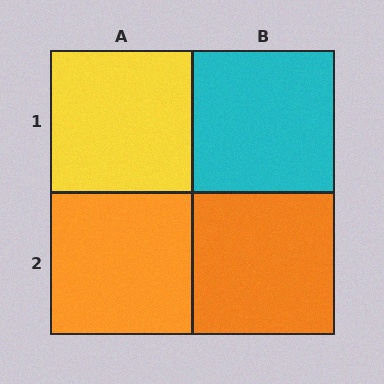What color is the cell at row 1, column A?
Yellow.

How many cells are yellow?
1 cell is yellow.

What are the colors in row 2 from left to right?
Orange, orange.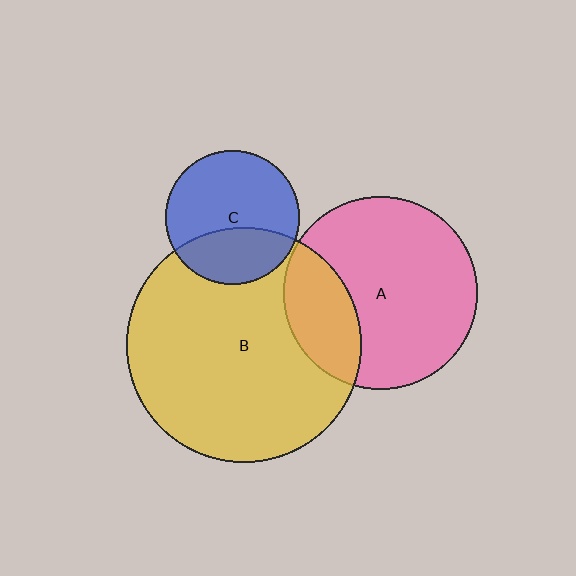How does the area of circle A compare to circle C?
Approximately 2.1 times.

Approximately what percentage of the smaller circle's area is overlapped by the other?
Approximately 25%.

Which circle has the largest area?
Circle B (yellow).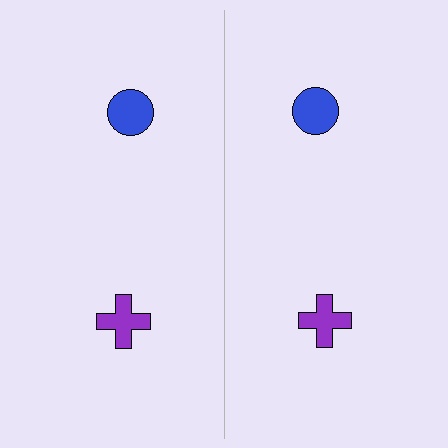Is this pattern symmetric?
Yes, this pattern has bilateral (reflection) symmetry.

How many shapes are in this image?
There are 4 shapes in this image.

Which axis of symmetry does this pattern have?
The pattern has a vertical axis of symmetry running through the center of the image.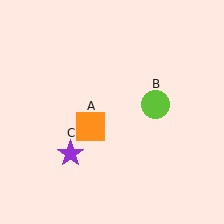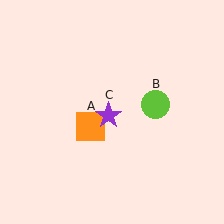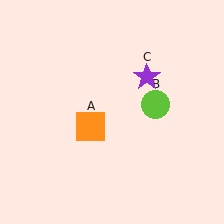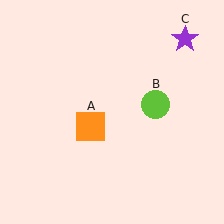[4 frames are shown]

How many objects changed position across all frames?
1 object changed position: purple star (object C).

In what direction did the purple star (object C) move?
The purple star (object C) moved up and to the right.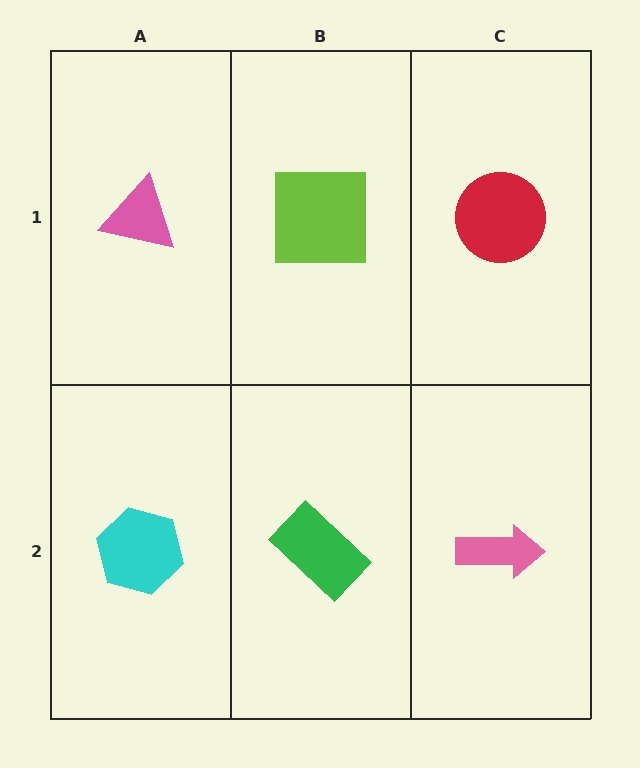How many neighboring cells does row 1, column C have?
2.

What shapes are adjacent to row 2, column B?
A lime square (row 1, column B), a cyan hexagon (row 2, column A), a pink arrow (row 2, column C).